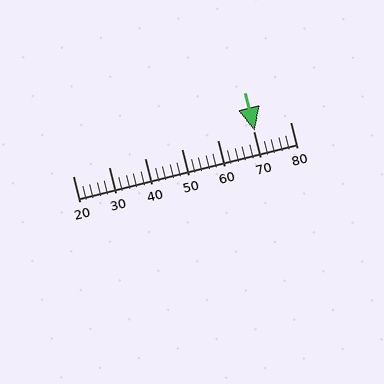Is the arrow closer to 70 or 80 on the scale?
The arrow is closer to 70.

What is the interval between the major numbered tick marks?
The major tick marks are spaced 10 units apart.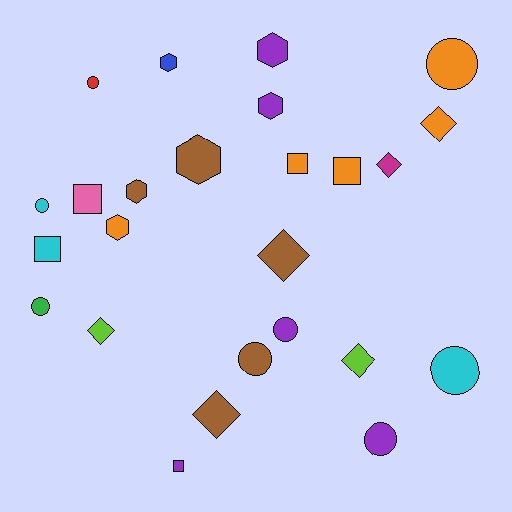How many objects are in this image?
There are 25 objects.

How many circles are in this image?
There are 8 circles.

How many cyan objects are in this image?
There are 3 cyan objects.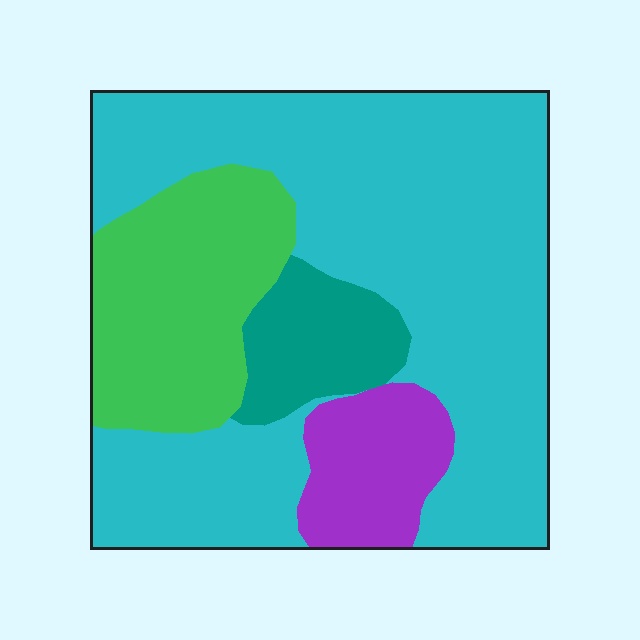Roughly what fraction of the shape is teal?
Teal covers roughly 10% of the shape.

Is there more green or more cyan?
Cyan.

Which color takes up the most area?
Cyan, at roughly 60%.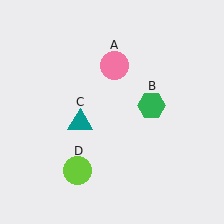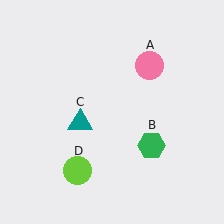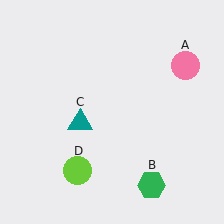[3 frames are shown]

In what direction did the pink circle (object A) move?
The pink circle (object A) moved right.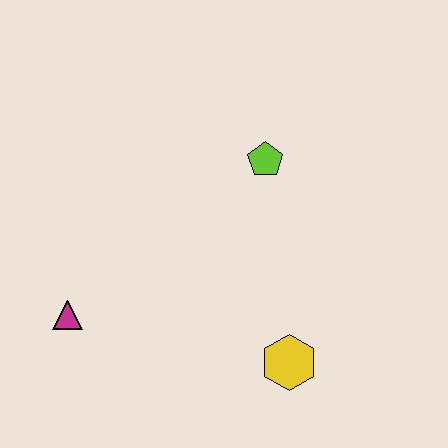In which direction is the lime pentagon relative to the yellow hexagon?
The lime pentagon is above the yellow hexagon.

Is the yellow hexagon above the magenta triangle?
No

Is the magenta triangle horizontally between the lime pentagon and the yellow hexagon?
No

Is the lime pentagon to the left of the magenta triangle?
No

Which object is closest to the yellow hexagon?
The lime pentagon is closest to the yellow hexagon.